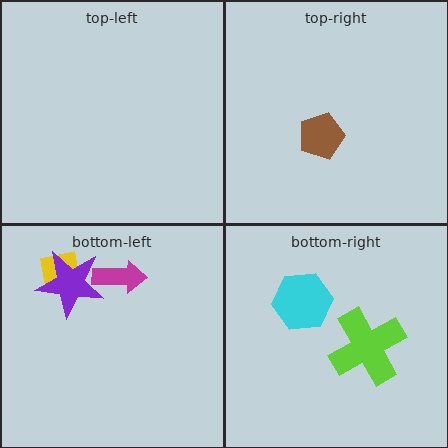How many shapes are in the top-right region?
1.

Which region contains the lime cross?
The bottom-right region.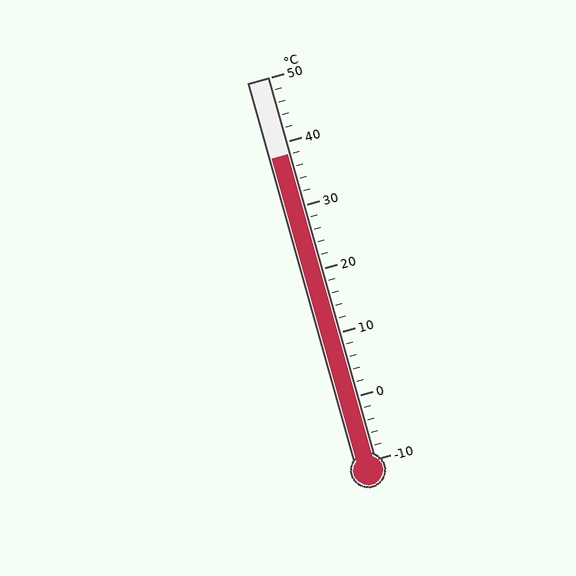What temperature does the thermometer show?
The thermometer shows approximately 38°C.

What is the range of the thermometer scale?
The thermometer scale ranges from -10°C to 50°C.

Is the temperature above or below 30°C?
The temperature is above 30°C.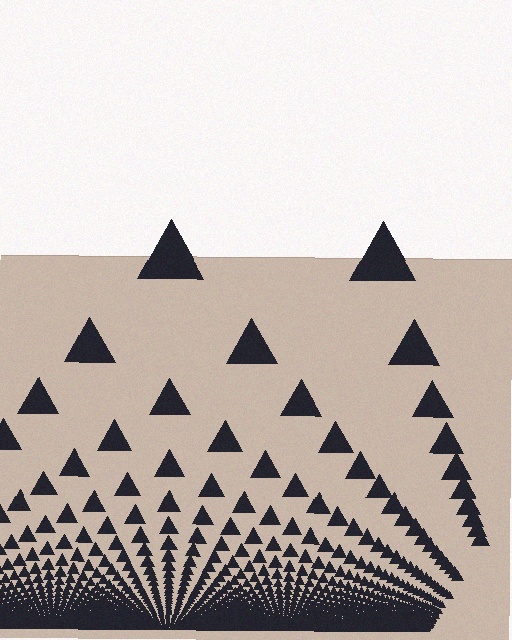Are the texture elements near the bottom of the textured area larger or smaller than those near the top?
Smaller. The gradient is inverted — elements near the bottom are smaller and denser.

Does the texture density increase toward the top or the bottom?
Density increases toward the bottom.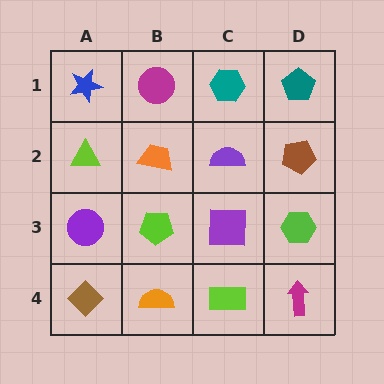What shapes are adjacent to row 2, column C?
A teal hexagon (row 1, column C), a purple square (row 3, column C), an orange trapezoid (row 2, column B), a brown pentagon (row 2, column D).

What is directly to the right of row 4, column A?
An orange semicircle.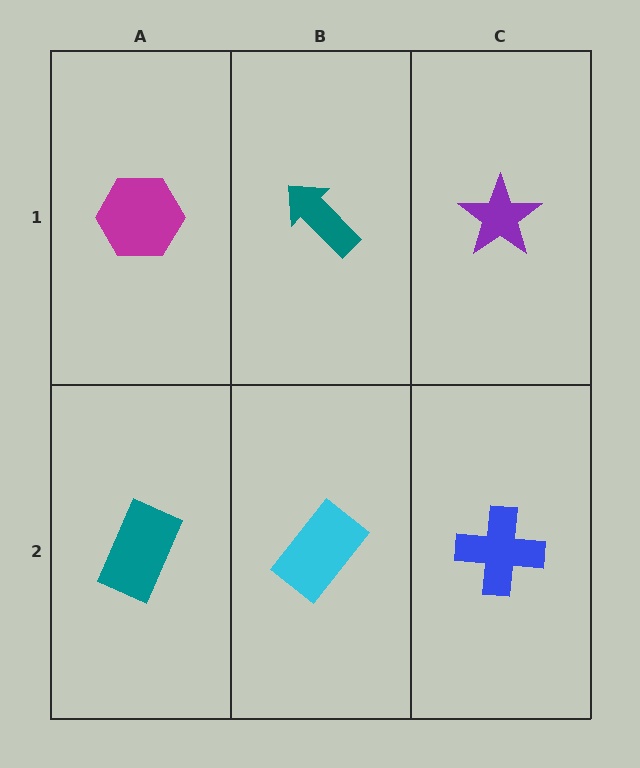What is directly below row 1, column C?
A blue cross.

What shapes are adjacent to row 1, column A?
A teal rectangle (row 2, column A), a teal arrow (row 1, column B).